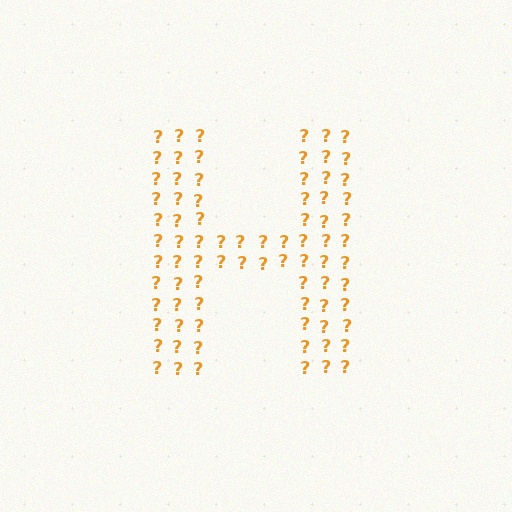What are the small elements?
The small elements are question marks.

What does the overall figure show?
The overall figure shows the letter H.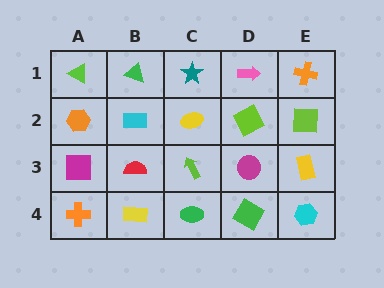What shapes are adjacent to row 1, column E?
A lime square (row 2, column E), a pink arrow (row 1, column D).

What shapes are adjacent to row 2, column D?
A pink arrow (row 1, column D), a magenta circle (row 3, column D), a yellow ellipse (row 2, column C), a lime square (row 2, column E).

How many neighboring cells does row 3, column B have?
4.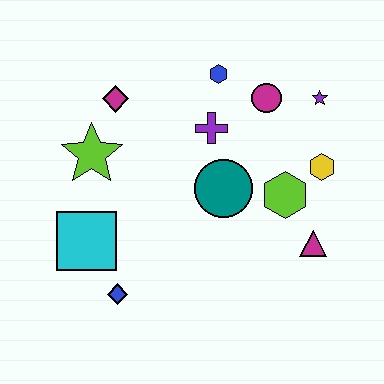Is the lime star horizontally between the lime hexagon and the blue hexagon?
No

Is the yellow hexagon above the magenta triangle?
Yes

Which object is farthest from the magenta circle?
The blue diamond is farthest from the magenta circle.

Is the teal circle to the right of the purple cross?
Yes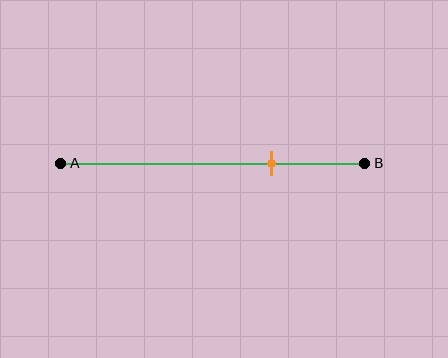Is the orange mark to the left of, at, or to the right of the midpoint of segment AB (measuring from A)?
The orange mark is to the right of the midpoint of segment AB.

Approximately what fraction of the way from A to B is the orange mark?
The orange mark is approximately 70% of the way from A to B.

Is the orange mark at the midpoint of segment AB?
No, the mark is at about 70% from A, not at the 50% midpoint.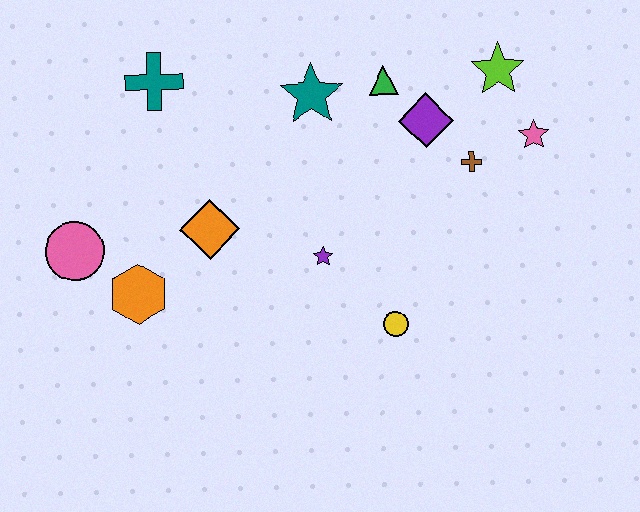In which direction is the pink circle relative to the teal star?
The pink circle is to the left of the teal star.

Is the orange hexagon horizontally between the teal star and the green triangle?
No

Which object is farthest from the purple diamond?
The pink circle is farthest from the purple diamond.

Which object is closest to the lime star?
The pink star is closest to the lime star.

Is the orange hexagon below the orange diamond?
Yes